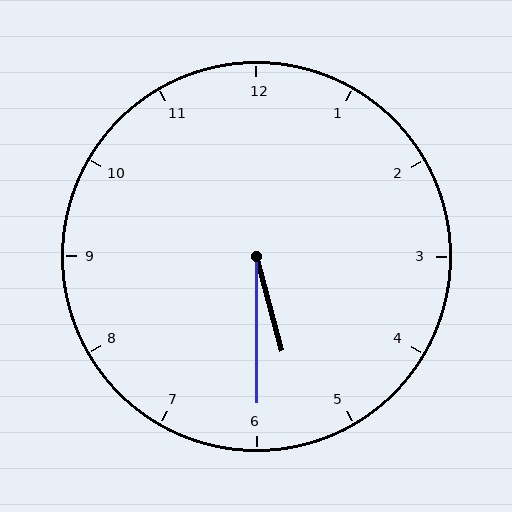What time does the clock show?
5:30.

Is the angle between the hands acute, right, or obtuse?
It is acute.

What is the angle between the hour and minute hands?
Approximately 15 degrees.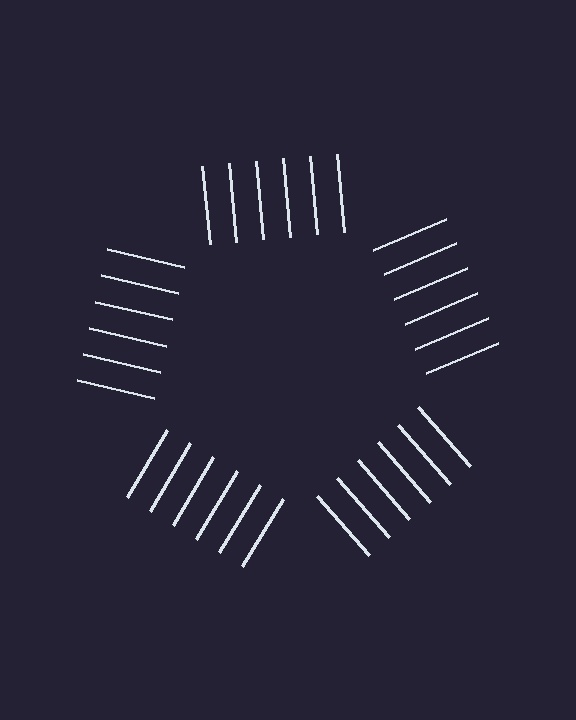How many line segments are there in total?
30 — 6 along each of the 5 edges.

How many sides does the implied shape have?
5 sides — the line-ends trace a pentagon.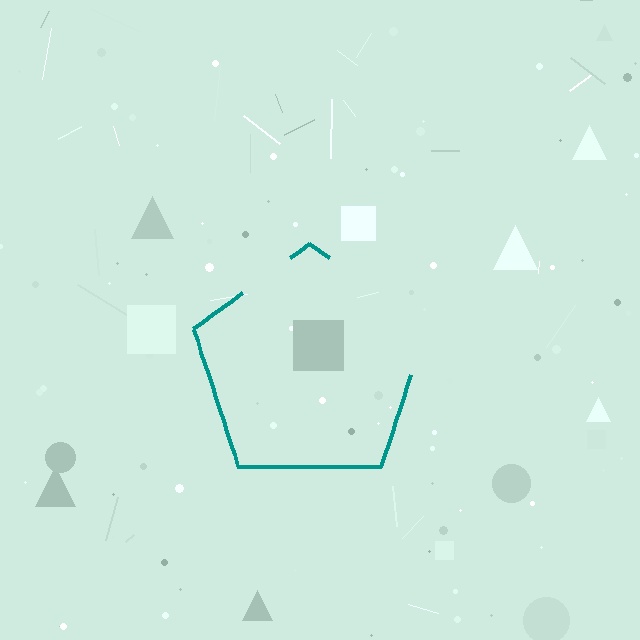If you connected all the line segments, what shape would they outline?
They would outline a pentagon.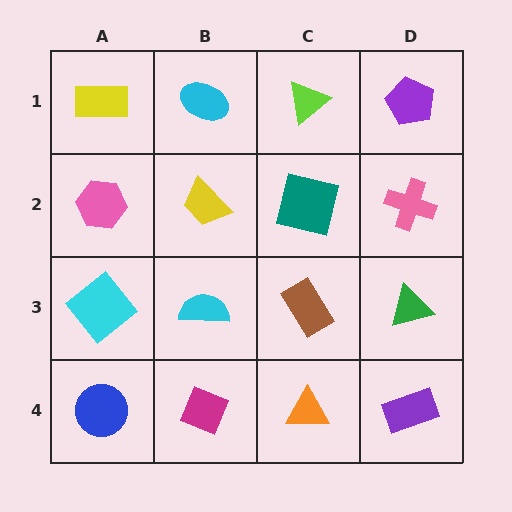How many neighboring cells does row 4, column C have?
3.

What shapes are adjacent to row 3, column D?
A pink cross (row 2, column D), a purple rectangle (row 4, column D), a brown rectangle (row 3, column C).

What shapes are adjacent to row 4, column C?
A brown rectangle (row 3, column C), a magenta diamond (row 4, column B), a purple rectangle (row 4, column D).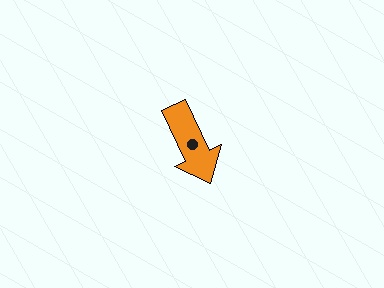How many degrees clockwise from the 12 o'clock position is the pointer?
Approximately 155 degrees.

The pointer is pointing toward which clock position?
Roughly 5 o'clock.